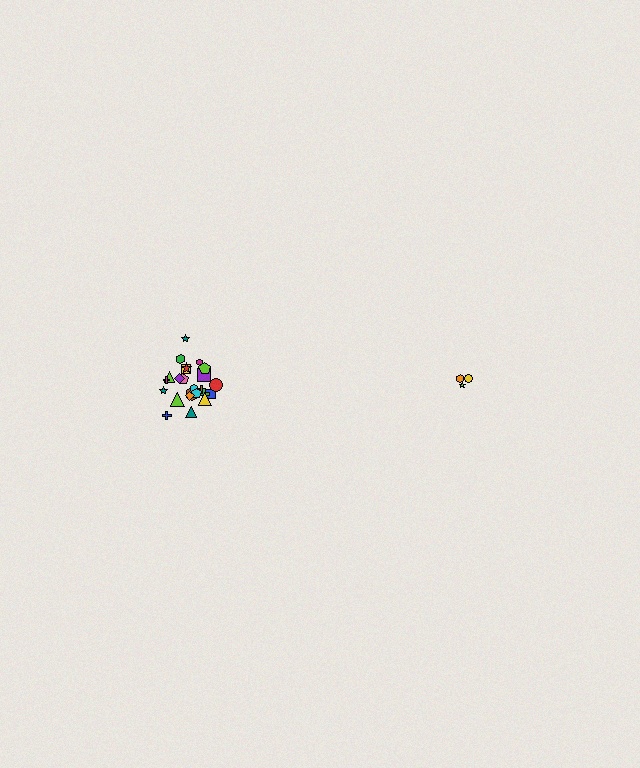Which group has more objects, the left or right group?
The left group.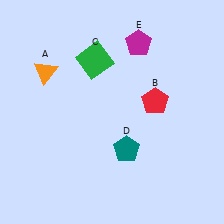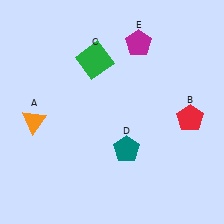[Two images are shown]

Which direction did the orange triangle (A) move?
The orange triangle (A) moved down.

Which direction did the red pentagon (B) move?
The red pentagon (B) moved right.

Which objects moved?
The objects that moved are: the orange triangle (A), the red pentagon (B).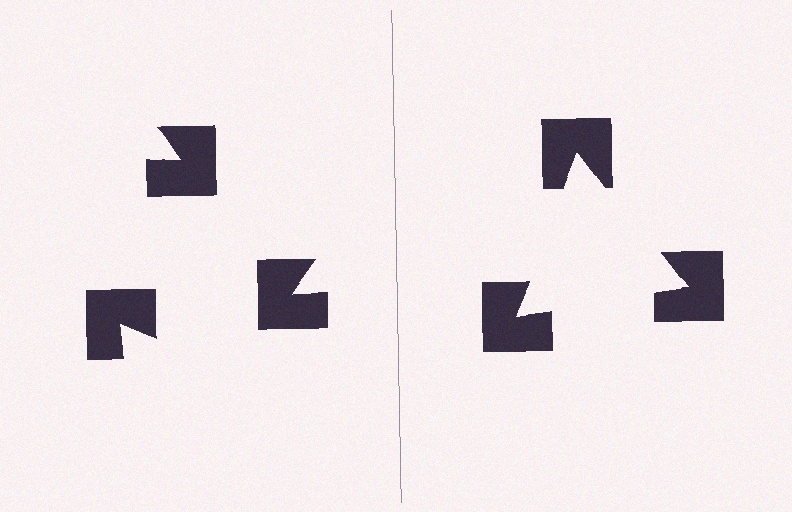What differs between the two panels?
The notched squares are positioned identically on both sides; only the wedge orientations differ. On the right they align to a triangle; on the left they are misaligned.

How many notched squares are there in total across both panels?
6 — 3 on each side.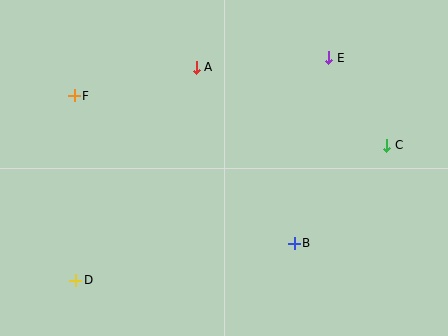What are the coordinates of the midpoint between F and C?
The midpoint between F and C is at (231, 121).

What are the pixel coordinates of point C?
Point C is at (387, 145).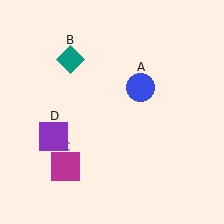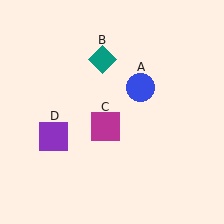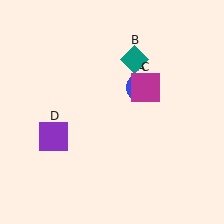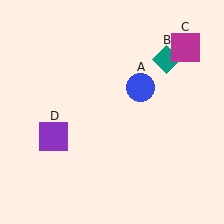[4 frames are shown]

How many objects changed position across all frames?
2 objects changed position: teal diamond (object B), magenta square (object C).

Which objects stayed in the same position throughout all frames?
Blue circle (object A) and purple square (object D) remained stationary.